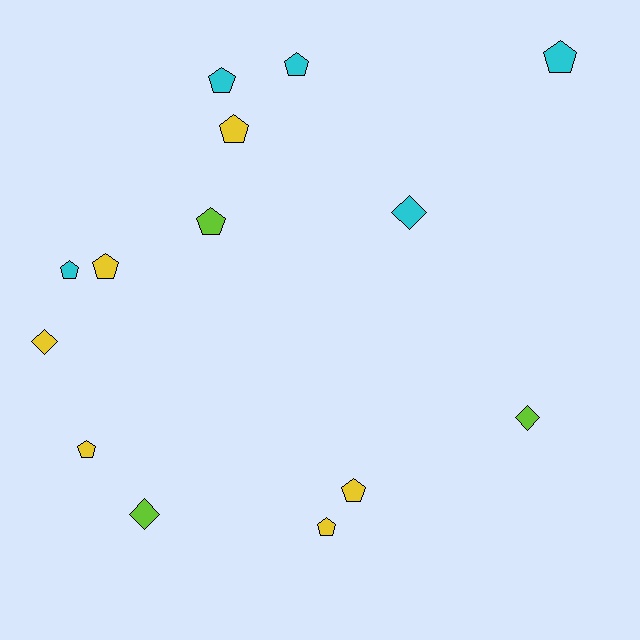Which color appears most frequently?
Yellow, with 6 objects.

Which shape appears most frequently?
Pentagon, with 10 objects.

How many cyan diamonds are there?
There is 1 cyan diamond.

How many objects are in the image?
There are 14 objects.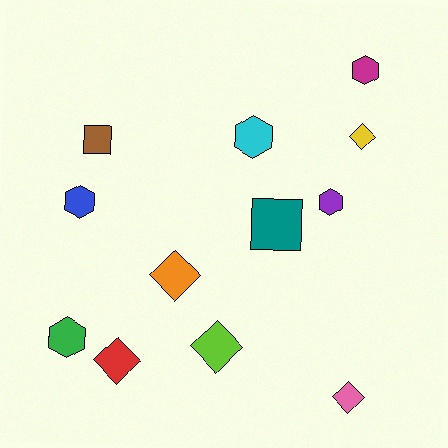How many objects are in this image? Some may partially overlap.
There are 12 objects.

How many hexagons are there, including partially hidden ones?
There are 5 hexagons.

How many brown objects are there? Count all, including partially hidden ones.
There is 1 brown object.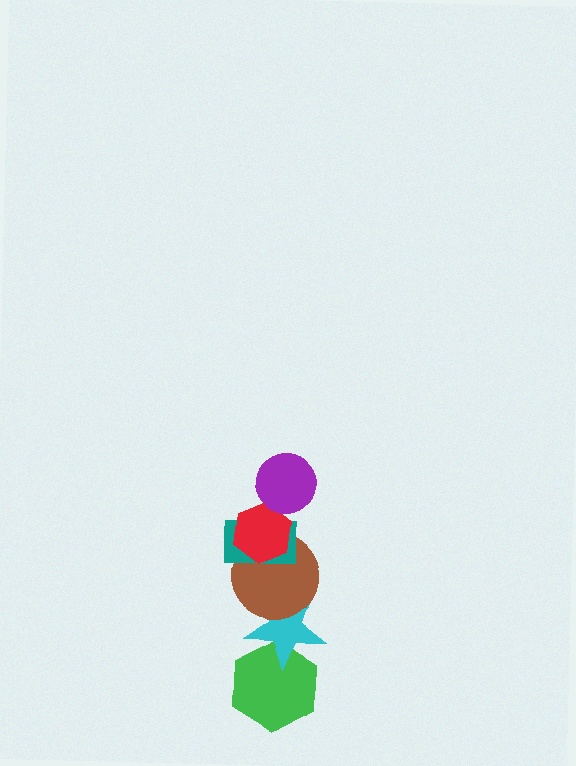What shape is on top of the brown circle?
The teal rectangle is on top of the brown circle.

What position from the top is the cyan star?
The cyan star is 5th from the top.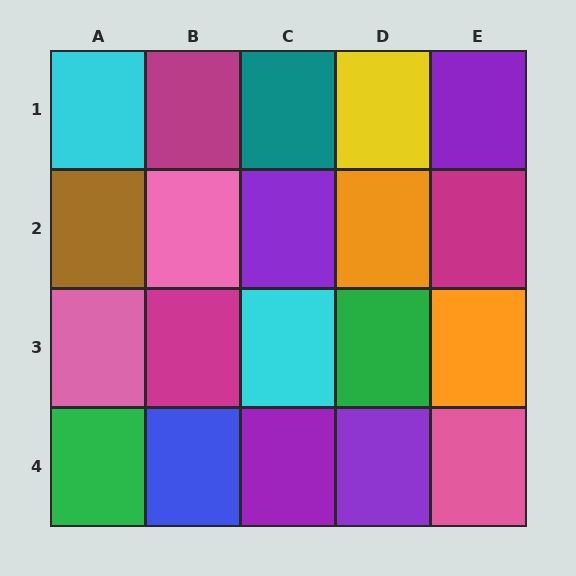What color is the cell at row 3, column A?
Pink.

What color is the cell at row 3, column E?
Orange.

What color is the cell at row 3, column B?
Magenta.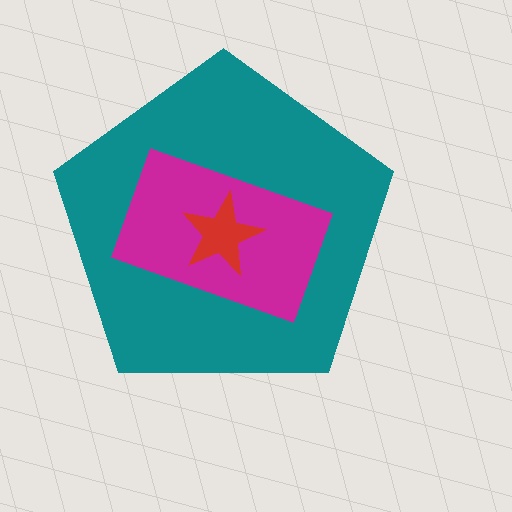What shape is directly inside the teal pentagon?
The magenta rectangle.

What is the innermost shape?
The red star.